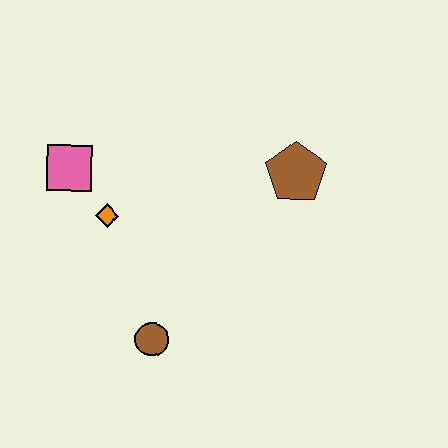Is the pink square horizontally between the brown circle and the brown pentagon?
No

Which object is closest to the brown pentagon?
The orange diamond is closest to the brown pentagon.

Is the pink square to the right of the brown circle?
No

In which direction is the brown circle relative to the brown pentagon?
The brown circle is below the brown pentagon.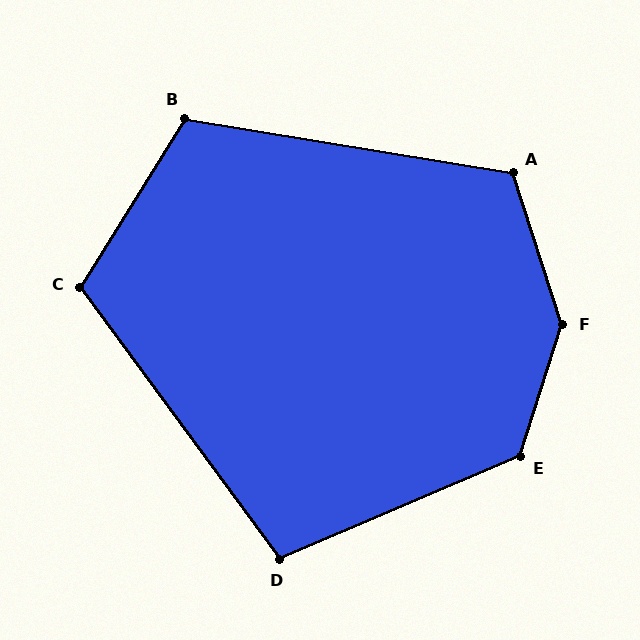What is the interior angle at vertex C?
Approximately 112 degrees (obtuse).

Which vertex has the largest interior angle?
F, at approximately 144 degrees.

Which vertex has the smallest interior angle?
D, at approximately 103 degrees.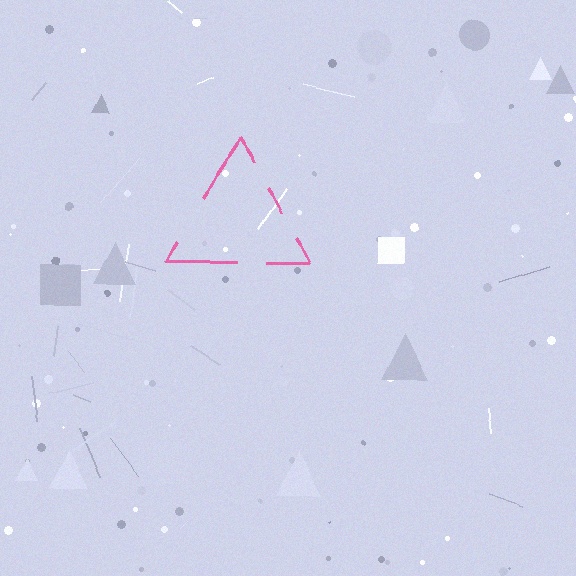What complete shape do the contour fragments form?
The contour fragments form a triangle.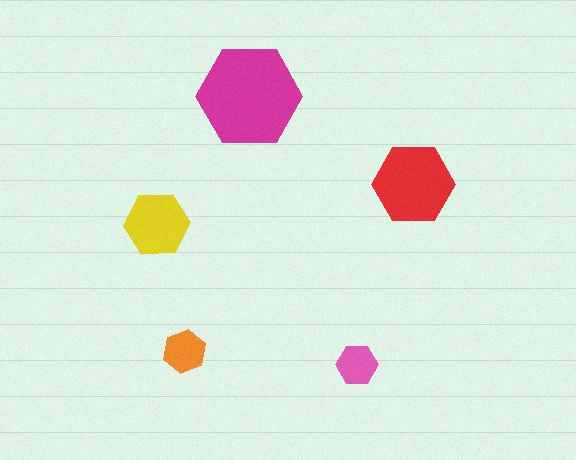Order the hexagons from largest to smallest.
the magenta one, the red one, the yellow one, the orange one, the pink one.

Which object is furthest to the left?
The yellow hexagon is leftmost.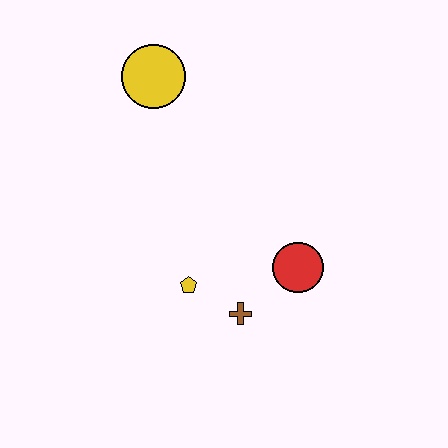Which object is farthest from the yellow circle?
The brown cross is farthest from the yellow circle.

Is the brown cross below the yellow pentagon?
Yes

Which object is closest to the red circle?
The brown cross is closest to the red circle.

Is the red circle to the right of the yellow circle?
Yes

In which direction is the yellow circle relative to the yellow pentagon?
The yellow circle is above the yellow pentagon.